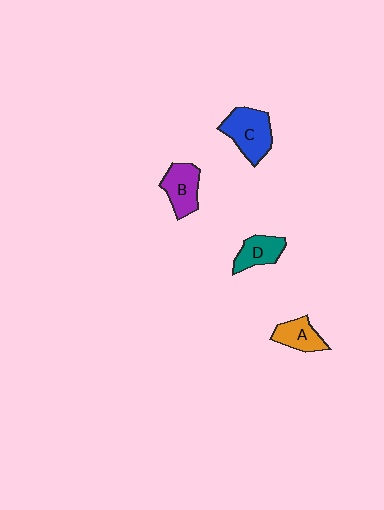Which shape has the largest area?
Shape C (blue).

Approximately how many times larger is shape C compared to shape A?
Approximately 1.6 times.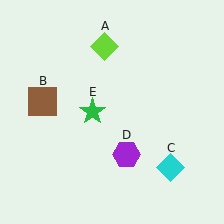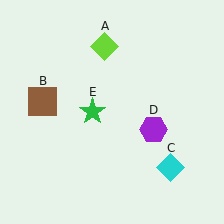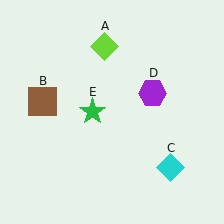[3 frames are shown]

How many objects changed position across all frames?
1 object changed position: purple hexagon (object D).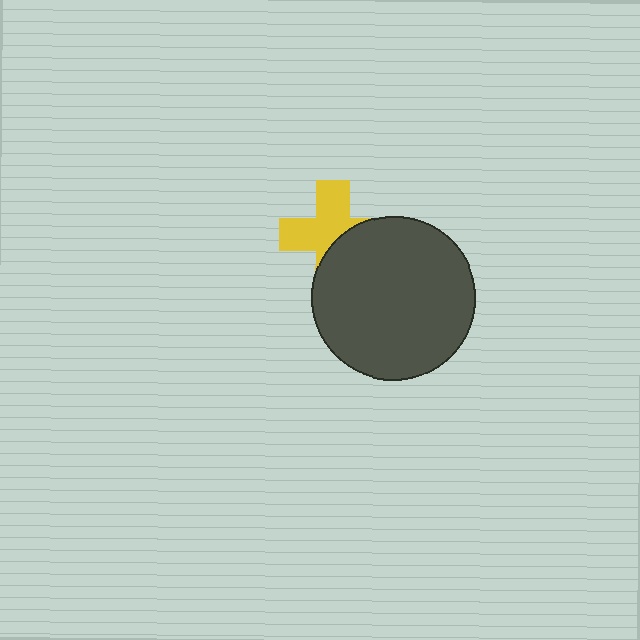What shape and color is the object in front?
The object in front is a dark gray circle.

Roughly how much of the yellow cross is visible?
About half of it is visible (roughly 57%).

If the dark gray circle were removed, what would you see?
You would see the complete yellow cross.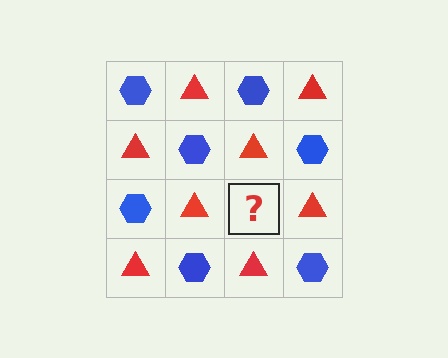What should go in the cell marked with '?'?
The missing cell should contain a blue hexagon.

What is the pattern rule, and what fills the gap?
The rule is that it alternates blue hexagon and red triangle in a checkerboard pattern. The gap should be filled with a blue hexagon.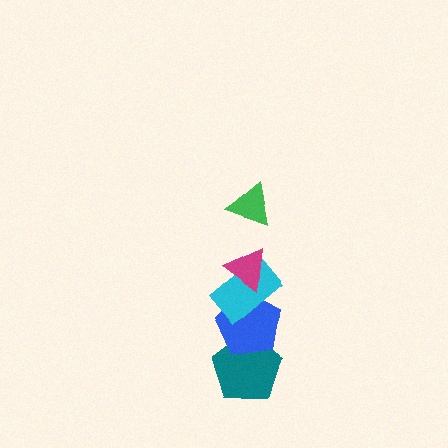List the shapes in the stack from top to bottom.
From top to bottom: the green triangle, the magenta triangle, the cyan rectangle, the blue pentagon, the teal pentagon.